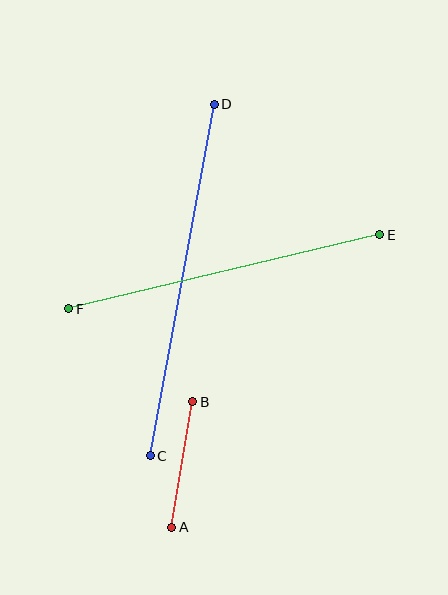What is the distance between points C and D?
The distance is approximately 357 pixels.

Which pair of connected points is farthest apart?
Points C and D are farthest apart.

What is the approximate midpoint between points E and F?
The midpoint is at approximately (224, 272) pixels.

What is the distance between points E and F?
The distance is approximately 320 pixels.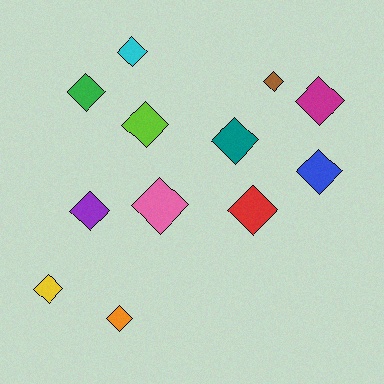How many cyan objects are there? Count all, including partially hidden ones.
There is 1 cyan object.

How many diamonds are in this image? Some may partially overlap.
There are 12 diamonds.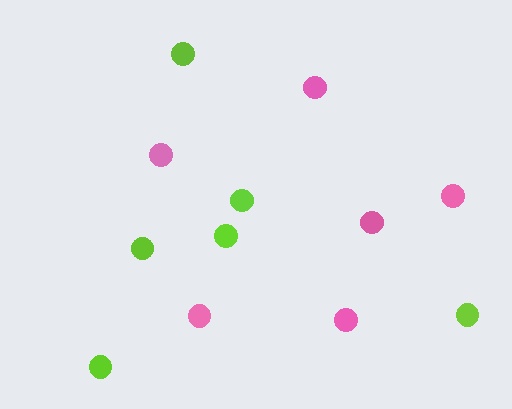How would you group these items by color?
There are 2 groups: one group of pink circles (6) and one group of lime circles (6).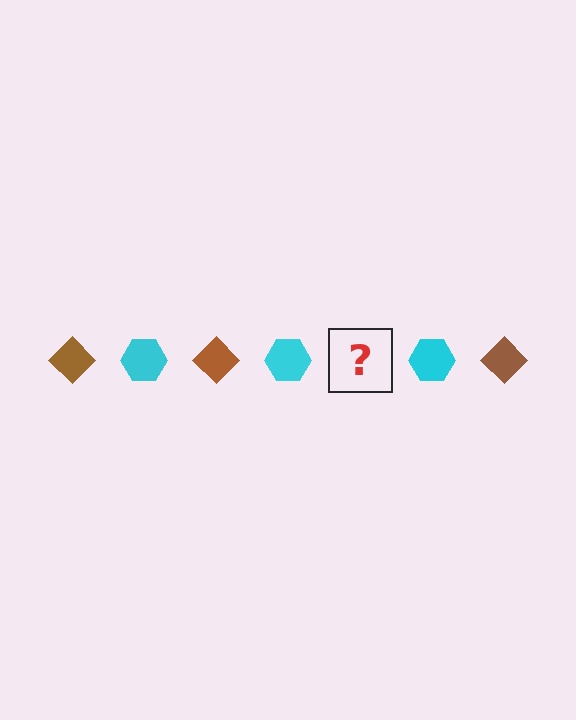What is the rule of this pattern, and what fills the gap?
The rule is that the pattern alternates between brown diamond and cyan hexagon. The gap should be filled with a brown diamond.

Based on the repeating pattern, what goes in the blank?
The blank should be a brown diamond.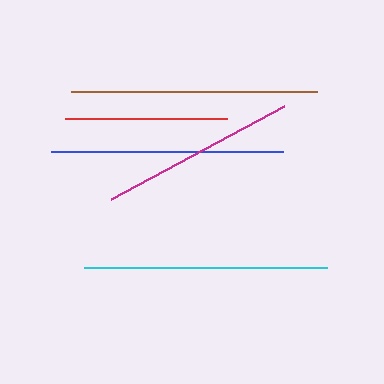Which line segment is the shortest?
The red line is the shortest at approximately 162 pixels.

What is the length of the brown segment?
The brown segment is approximately 245 pixels long.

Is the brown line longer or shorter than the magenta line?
The brown line is longer than the magenta line.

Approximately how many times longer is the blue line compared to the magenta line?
The blue line is approximately 1.2 times the length of the magenta line.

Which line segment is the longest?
The brown line is the longest at approximately 245 pixels.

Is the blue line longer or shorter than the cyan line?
The cyan line is longer than the blue line.